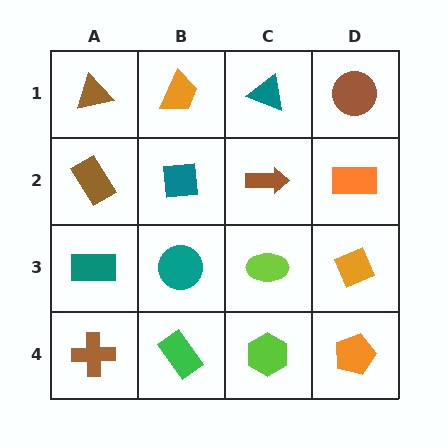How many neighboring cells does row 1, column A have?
2.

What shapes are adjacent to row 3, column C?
A brown arrow (row 2, column C), a lime hexagon (row 4, column C), a teal circle (row 3, column B), an orange diamond (row 3, column D).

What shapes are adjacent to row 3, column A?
A brown rectangle (row 2, column A), a brown cross (row 4, column A), a teal circle (row 3, column B).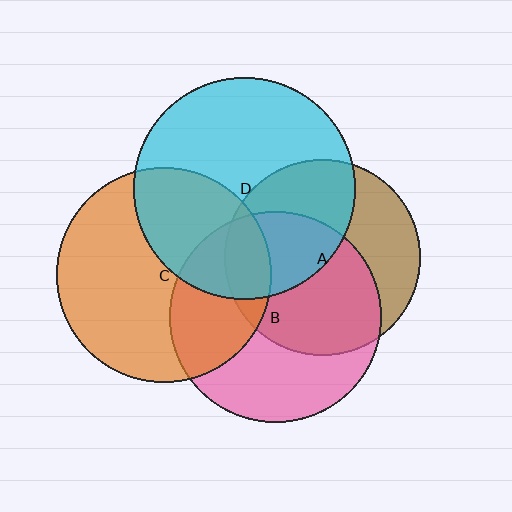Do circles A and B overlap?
Yes.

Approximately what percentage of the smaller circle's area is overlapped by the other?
Approximately 60%.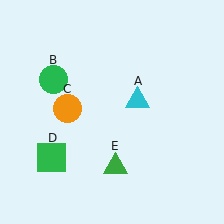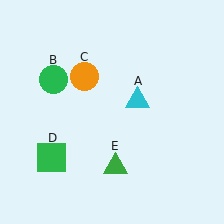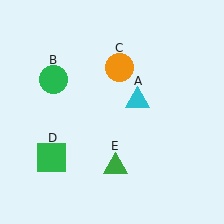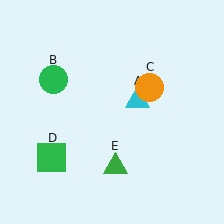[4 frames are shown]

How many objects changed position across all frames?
1 object changed position: orange circle (object C).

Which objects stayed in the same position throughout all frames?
Cyan triangle (object A) and green circle (object B) and green square (object D) and green triangle (object E) remained stationary.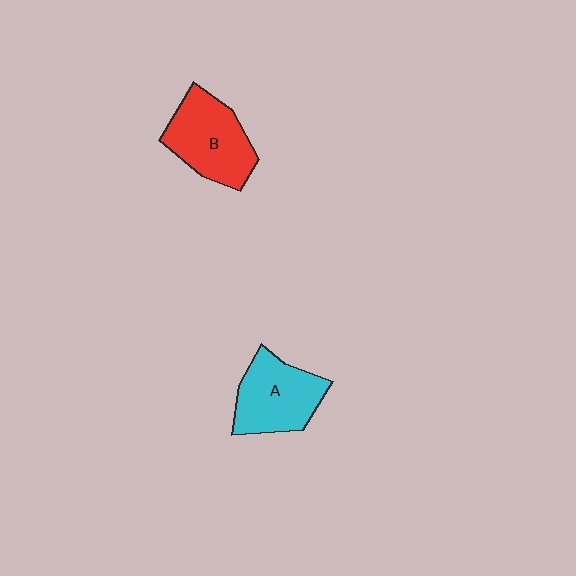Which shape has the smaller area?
Shape A (cyan).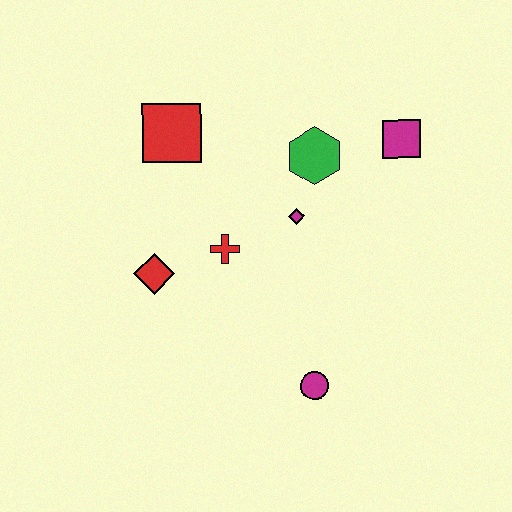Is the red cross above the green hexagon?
No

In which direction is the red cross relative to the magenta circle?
The red cross is above the magenta circle.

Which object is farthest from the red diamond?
The magenta square is farthest from the red diamond.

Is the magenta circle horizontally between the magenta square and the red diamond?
Yes